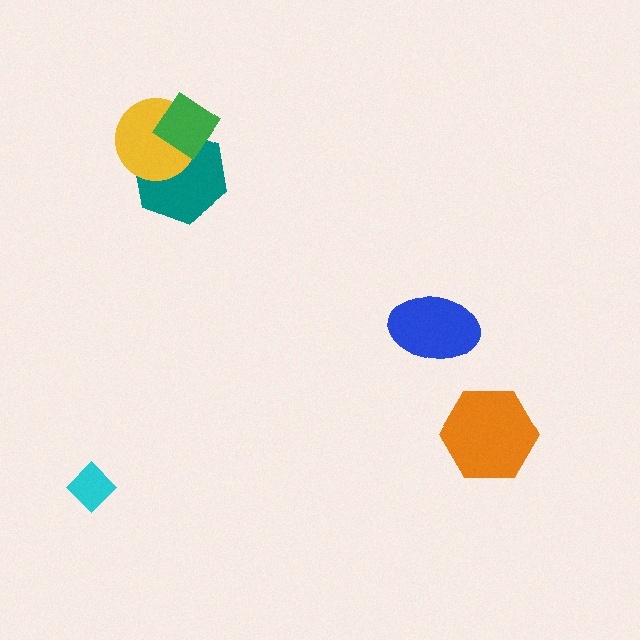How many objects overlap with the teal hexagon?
2 objects overlap with the teal hexagon.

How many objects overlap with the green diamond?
2 objects overlap with the green diamond.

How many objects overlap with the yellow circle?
2 objects overlap with the yellow circle.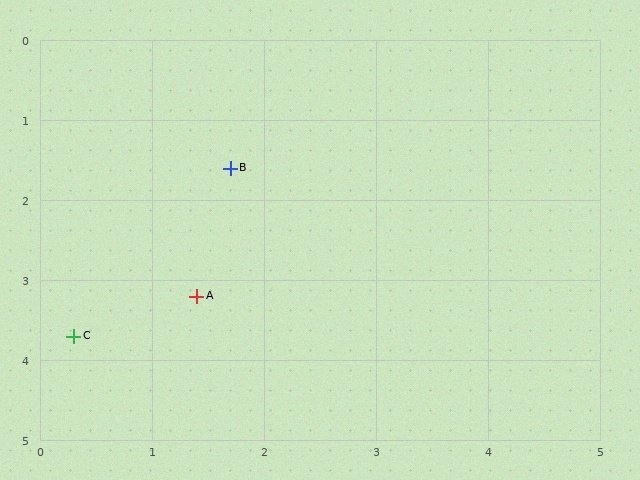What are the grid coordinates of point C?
Point C is at approximately (0.3, 3.7).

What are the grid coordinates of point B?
Point B is at approximately (1.7, 1.6).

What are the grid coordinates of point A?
Point A is at approximately (1.4, 3.2).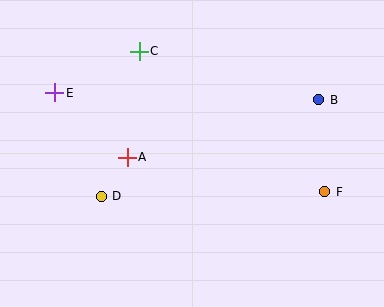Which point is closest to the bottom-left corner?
Point D is closest to the bottom-left corner.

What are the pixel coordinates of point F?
Point F is at (325, 192).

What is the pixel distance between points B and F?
The distance between B and F is 92 pixels.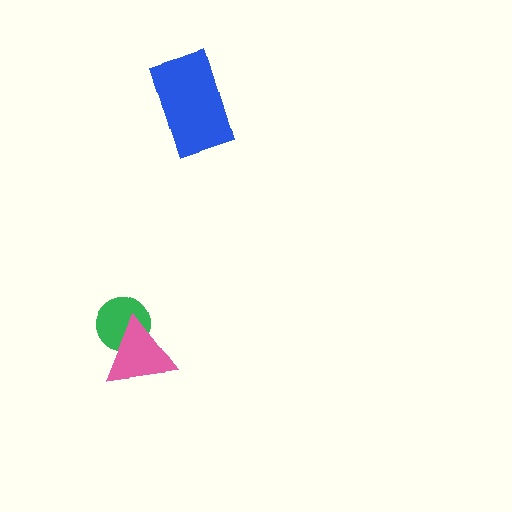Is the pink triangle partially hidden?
No, no other shape covers it.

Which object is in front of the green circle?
The pink triangle is in front of the green circle.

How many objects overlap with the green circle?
1 object overlaps with the green circle.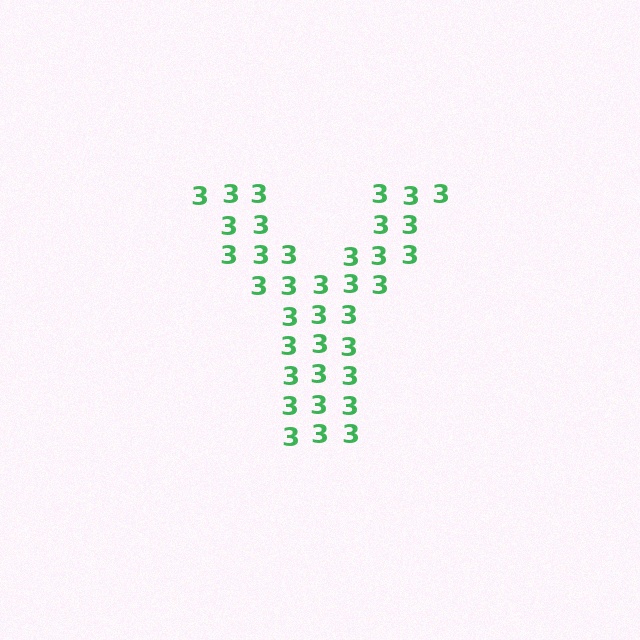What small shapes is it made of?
It is made of small digit 3's.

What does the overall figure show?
The overall figure shows the letter Y.